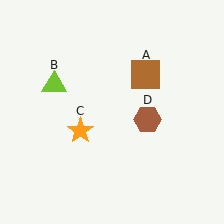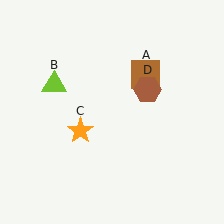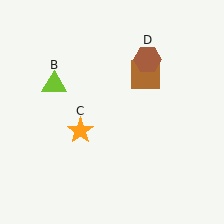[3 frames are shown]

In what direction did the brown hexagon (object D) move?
The brown hexagon (object D) moved up.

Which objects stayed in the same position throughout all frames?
Brown square (object A) and lime triangle (object B) and orange star (object C) remained stationary.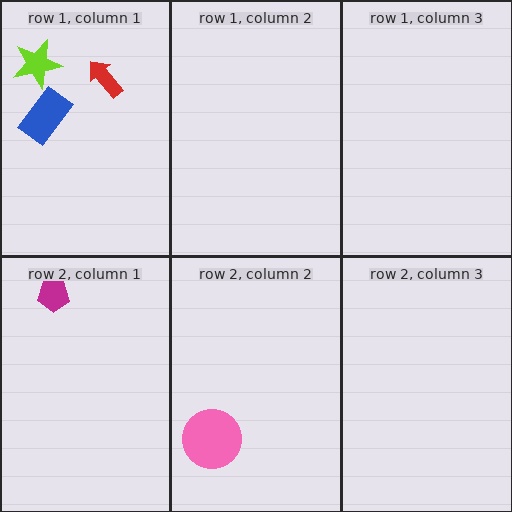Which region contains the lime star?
The row 1, column 1 region.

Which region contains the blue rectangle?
The row 1, column 1 region.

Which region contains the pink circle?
The row 2, column 2 region.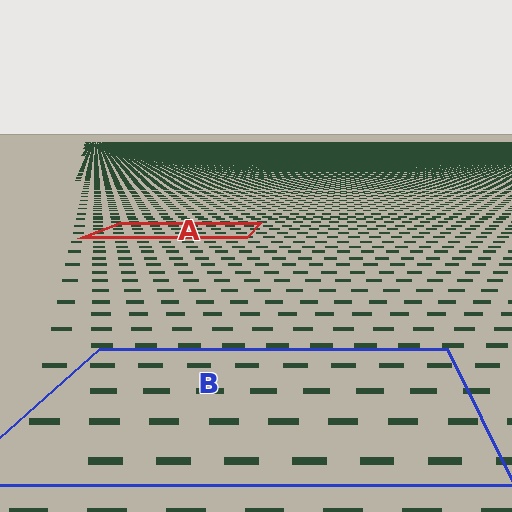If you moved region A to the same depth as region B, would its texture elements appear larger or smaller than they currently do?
They would appear larger. At a closer depth, the same texture elements are projected at a bigger on-screen size.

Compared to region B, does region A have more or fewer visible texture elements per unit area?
Region A has more texture elements per unit area — they are packed more densely because it is farther away.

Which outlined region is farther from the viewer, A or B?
Region A is farther from the viewer — the texture elements inside it appear smaller and more densely packed.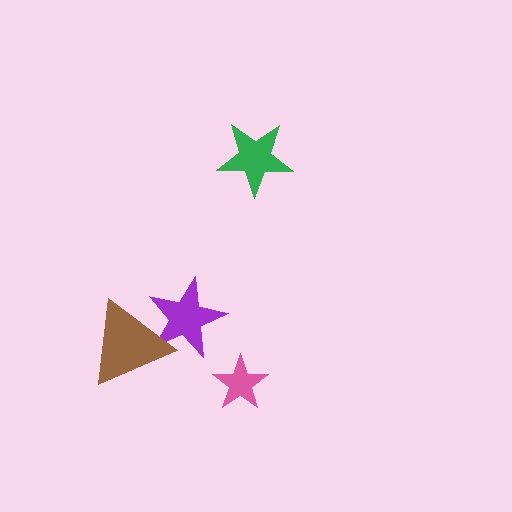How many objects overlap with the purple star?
1 object overlaps with the purple star.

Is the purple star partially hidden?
Yes, it is partially covered by another shape.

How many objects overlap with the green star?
0 objects overlap with the green star.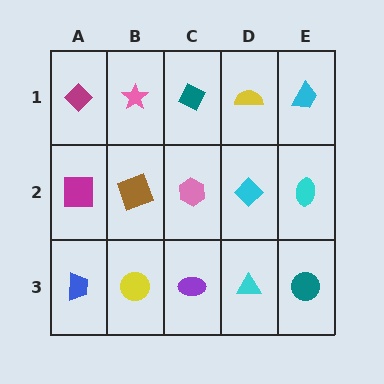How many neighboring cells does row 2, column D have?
4.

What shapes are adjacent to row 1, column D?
A cyan diamond (row 2, column D), a teal diamond (row 1, column C), a cyan trapezoid (row 1, column E).